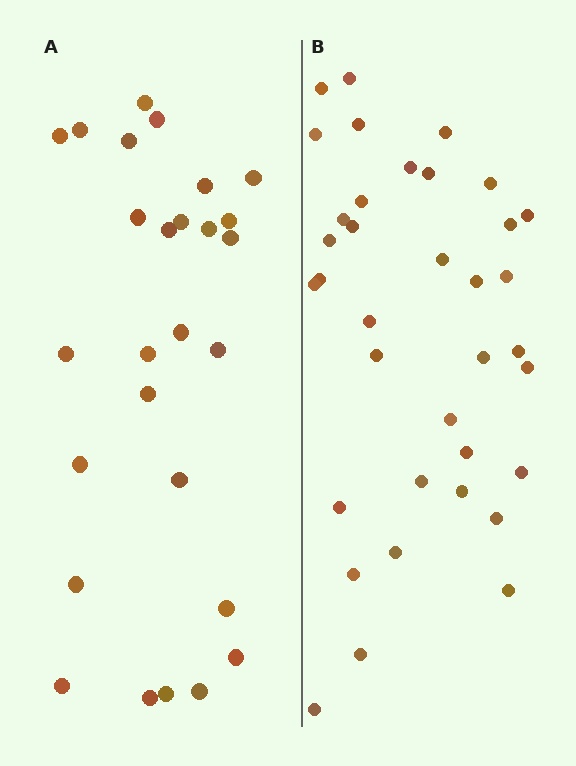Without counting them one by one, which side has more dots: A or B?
Region B (the right region) has more dots.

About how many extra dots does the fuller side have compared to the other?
Region B has roughly 8 or so more dots than region A.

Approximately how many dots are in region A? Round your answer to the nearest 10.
About 30 dots. (The exact count is 27, which rounds to 30.)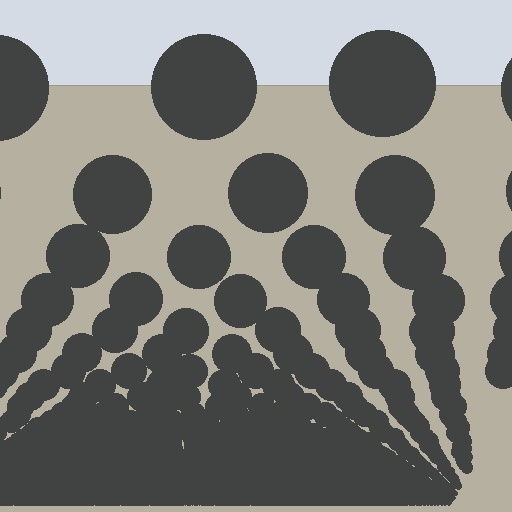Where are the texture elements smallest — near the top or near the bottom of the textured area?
Near the bottom.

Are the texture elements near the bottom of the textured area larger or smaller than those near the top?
Smaller. The gradient is inverted — elements near the bottom are smaller and denser.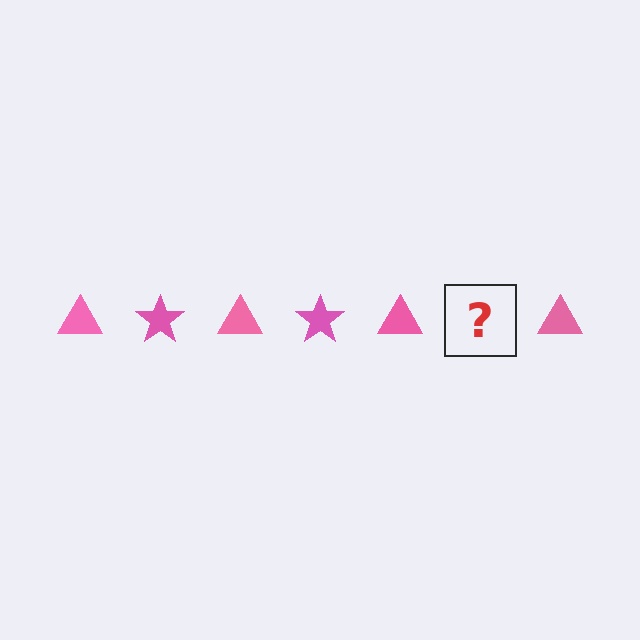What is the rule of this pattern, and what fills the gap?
The rule is that the pattern cycles through triangle, star shapes in pink. The gap should be filled with a pink star.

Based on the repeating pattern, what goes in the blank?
The blank should be a pink star.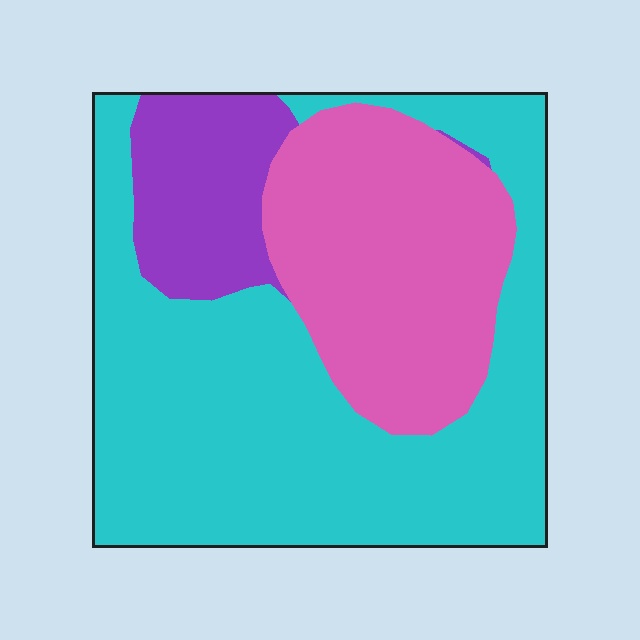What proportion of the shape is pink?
Pink covers 30% of the shape.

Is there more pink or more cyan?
Cyan.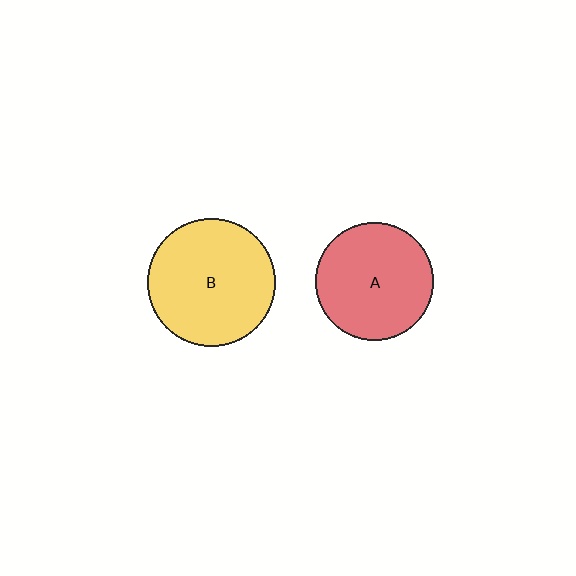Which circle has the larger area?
Circle B (yellow).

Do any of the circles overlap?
No, none of the circles overlap.